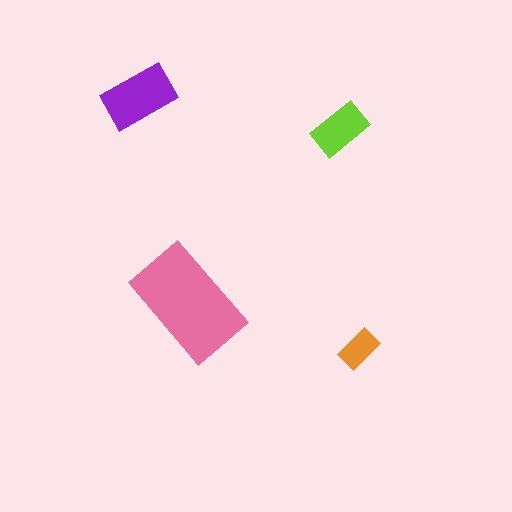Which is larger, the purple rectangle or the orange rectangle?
The purple one.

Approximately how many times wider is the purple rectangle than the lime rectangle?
About 1.5 times wider.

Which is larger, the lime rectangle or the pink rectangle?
The pink one.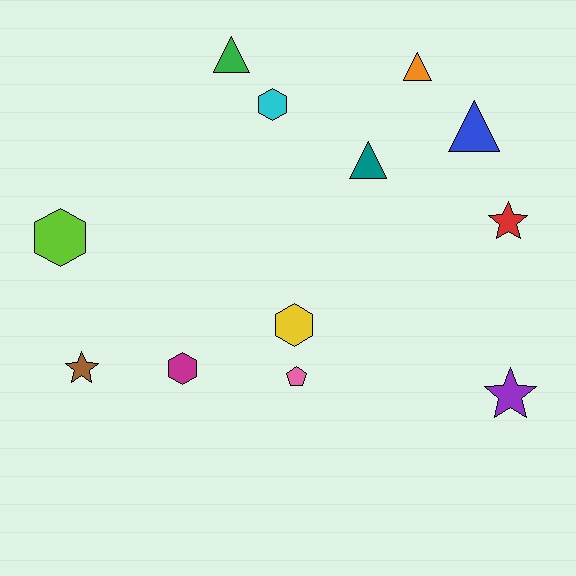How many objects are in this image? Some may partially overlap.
There are 12 objects.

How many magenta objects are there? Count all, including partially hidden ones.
There is 1 magenta object.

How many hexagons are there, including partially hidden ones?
There are 4 hexagons.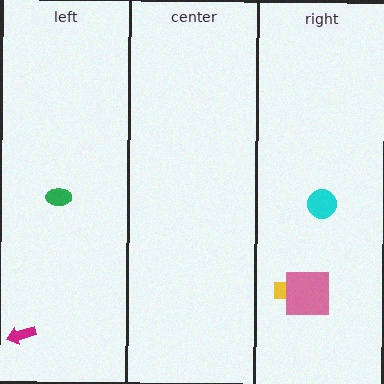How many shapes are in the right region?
3.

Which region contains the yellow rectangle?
The right region.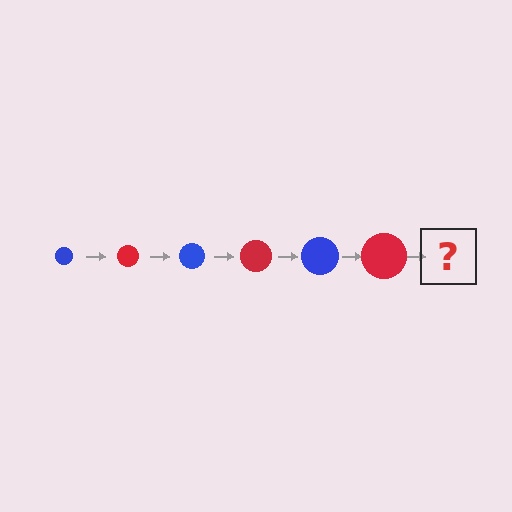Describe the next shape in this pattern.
It should be a blue circle, larger than the previous one.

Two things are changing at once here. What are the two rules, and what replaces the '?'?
The two rules are that the circle grows larger each step and the color cycles through blue and red. The '?' should be a blue circle, larger than the previous one.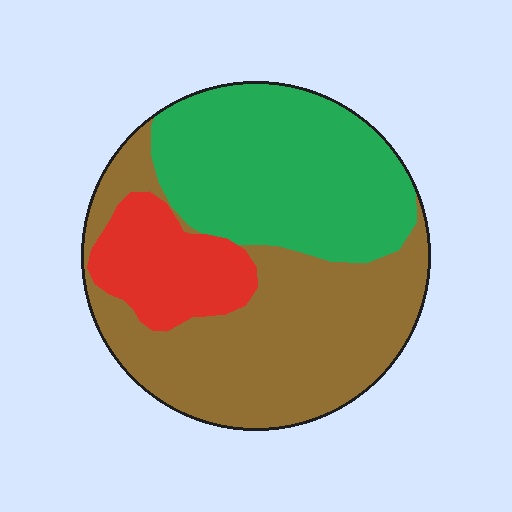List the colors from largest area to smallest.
From largest to smallest: brown, green, red.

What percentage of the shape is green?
Green covers around 40% of the shape.